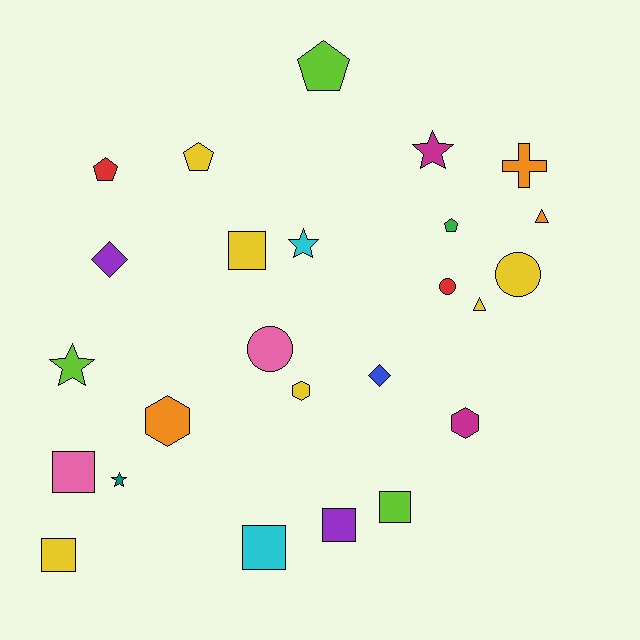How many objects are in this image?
There are 25 objects.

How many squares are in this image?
There are 6 squares.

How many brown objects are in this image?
There are no brown objects.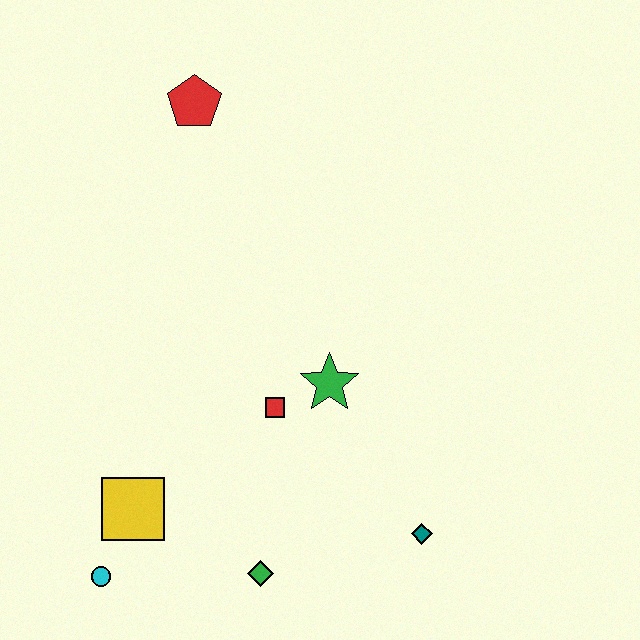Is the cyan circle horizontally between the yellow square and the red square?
No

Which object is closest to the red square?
The green star is closest to the red square.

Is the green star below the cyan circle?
No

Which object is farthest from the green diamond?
The red pentagon is farthest from the green diamond.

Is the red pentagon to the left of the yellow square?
No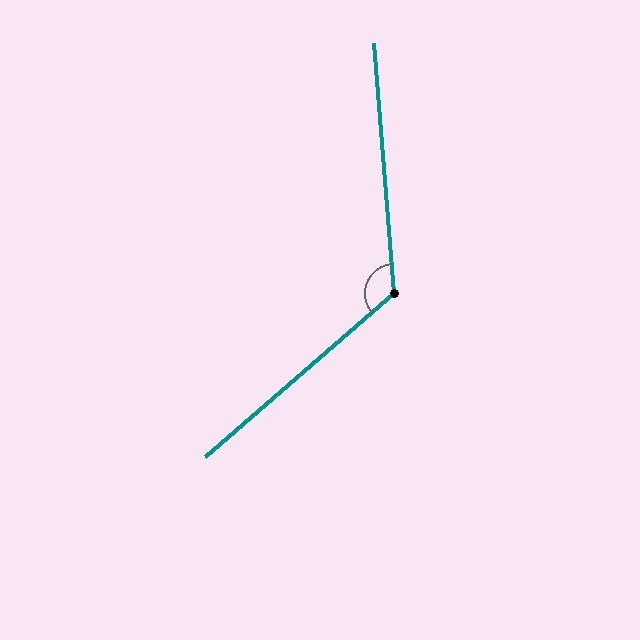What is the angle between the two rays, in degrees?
Approximately 126 degrees.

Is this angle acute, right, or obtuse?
It is obtuse.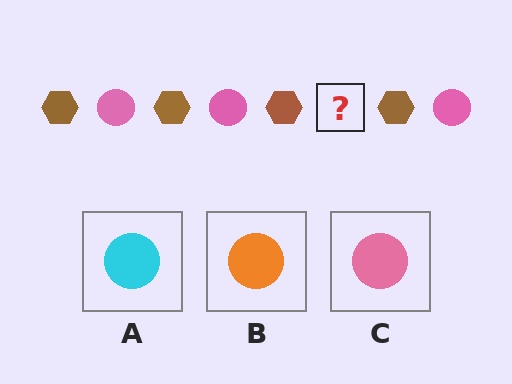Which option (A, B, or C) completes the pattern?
C.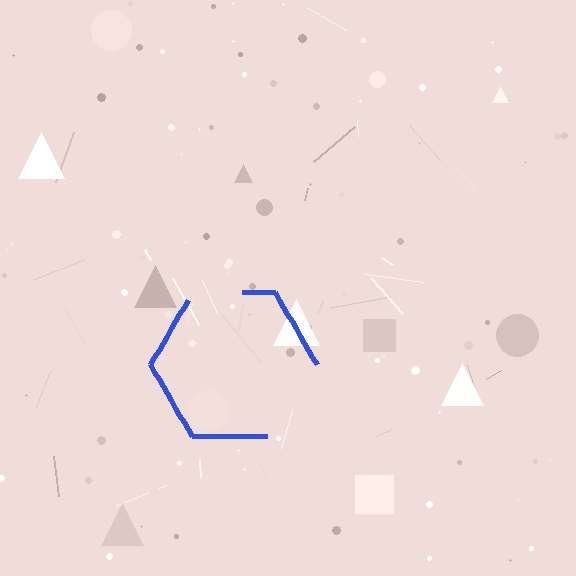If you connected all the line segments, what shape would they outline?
They would outline a hexagon.